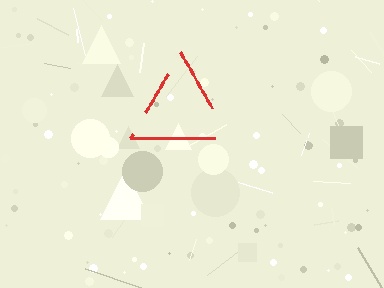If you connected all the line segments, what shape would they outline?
They would outline a triangle.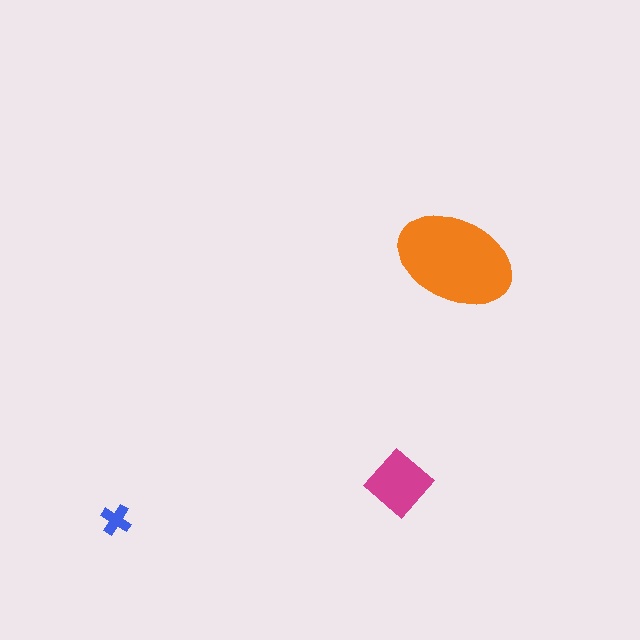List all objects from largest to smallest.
The orange ellipse, the magenta diamond, the blue cross.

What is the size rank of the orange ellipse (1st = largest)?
1st.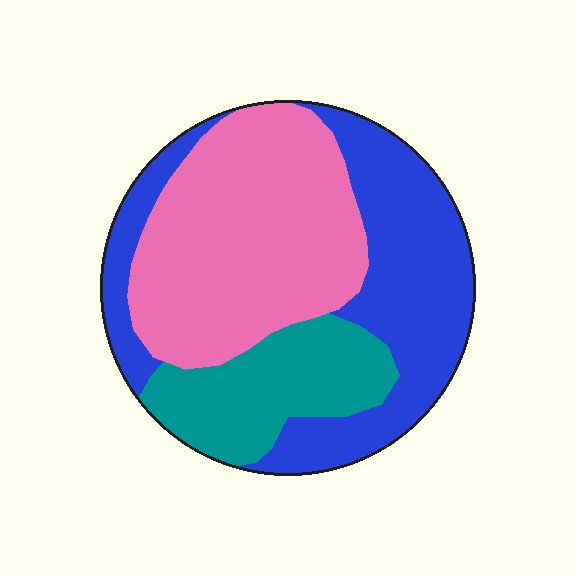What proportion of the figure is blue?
Blue covers around 40% of the figure.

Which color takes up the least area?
Teal, at roughly 20%.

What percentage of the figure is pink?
Pink covers roughly 40% of the figure.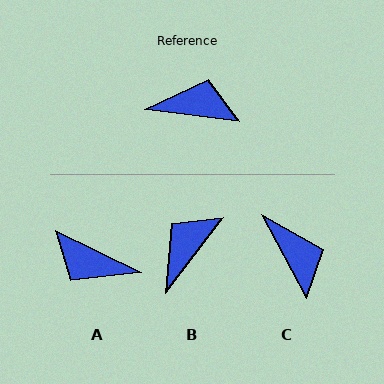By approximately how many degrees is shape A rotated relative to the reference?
Approximately 161 degrees counter-clockwise.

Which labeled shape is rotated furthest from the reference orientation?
A, about 161 degrees away.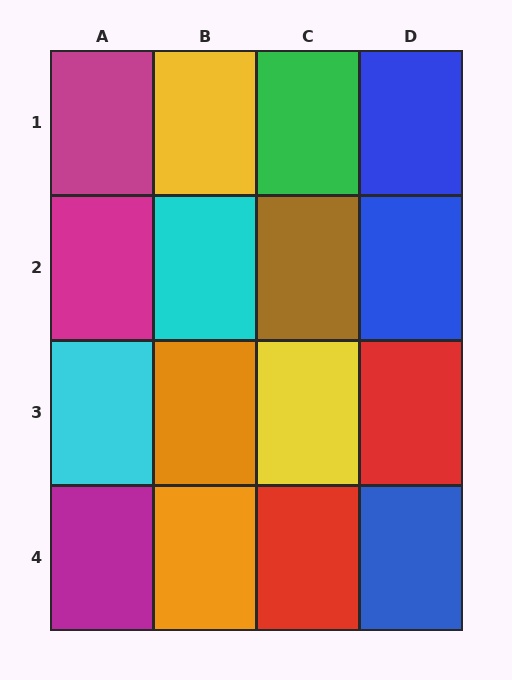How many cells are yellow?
2 cells are yellow.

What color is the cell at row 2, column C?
Brown.